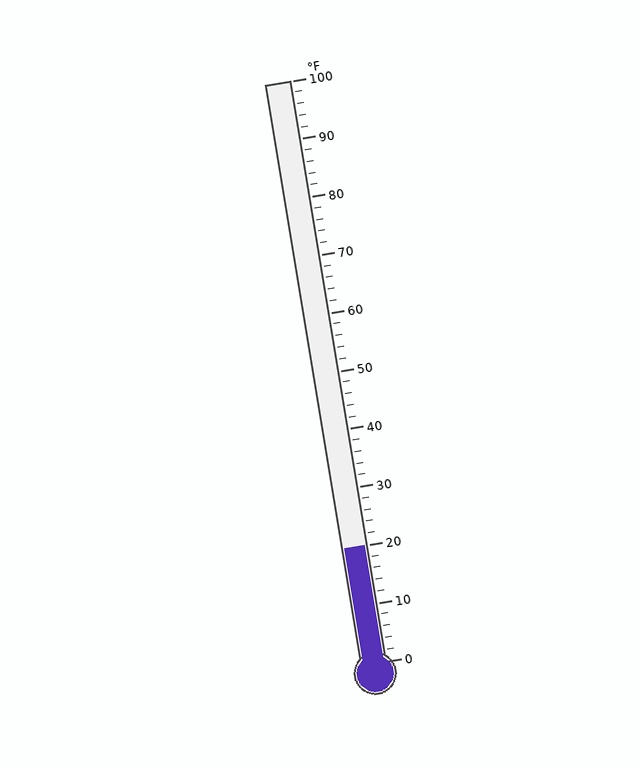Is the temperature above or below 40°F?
The temperature is below 40°F.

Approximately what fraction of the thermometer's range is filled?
The thermometer is filled to approximately 20% of its range.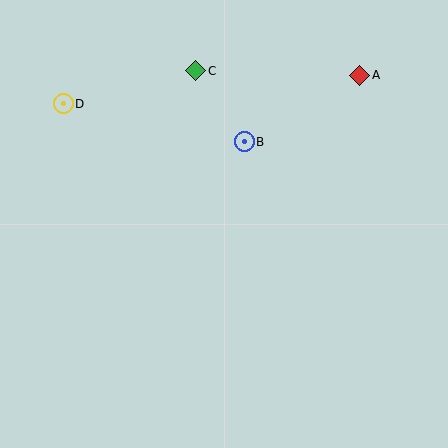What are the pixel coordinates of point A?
Point A is at (360, 75).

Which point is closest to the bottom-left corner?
Point D is closest to the bottom-left corner.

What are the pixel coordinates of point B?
Point B is at (244, 142).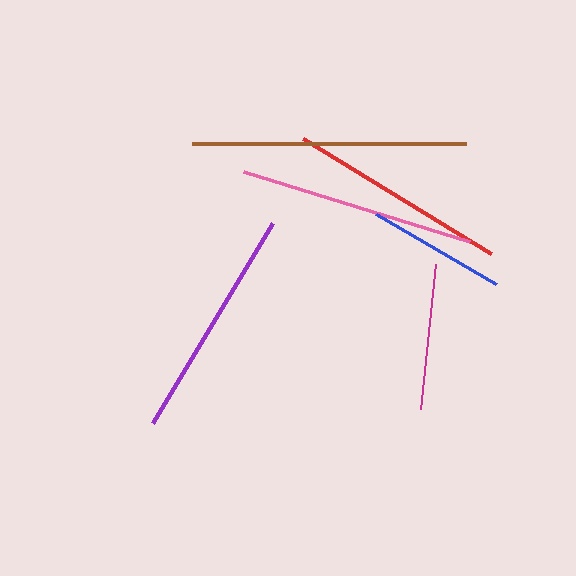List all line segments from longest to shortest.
From longest to shortest: brown, pink, purple, red, magenta, blue.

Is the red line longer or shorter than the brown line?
The brown line is longer than the red line.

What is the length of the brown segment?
The brown segment is approximately 274 pixels long.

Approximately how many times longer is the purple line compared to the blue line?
The purple line is approximately 1.7 times the length of the blue line.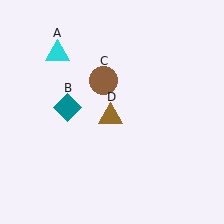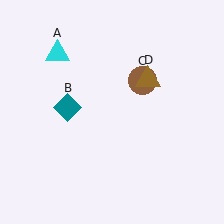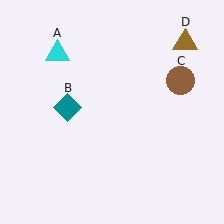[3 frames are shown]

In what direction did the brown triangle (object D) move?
The brown triangle (object D) moved up and to the right.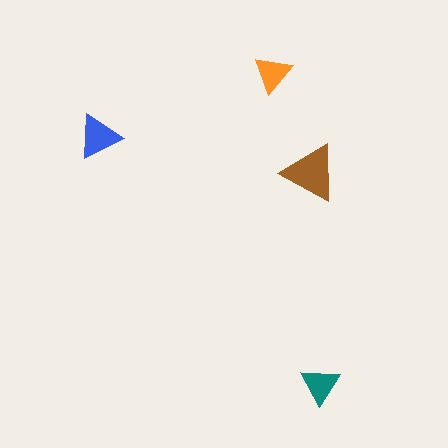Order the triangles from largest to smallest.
the brown one, the blue one, the teal one, the orange one.